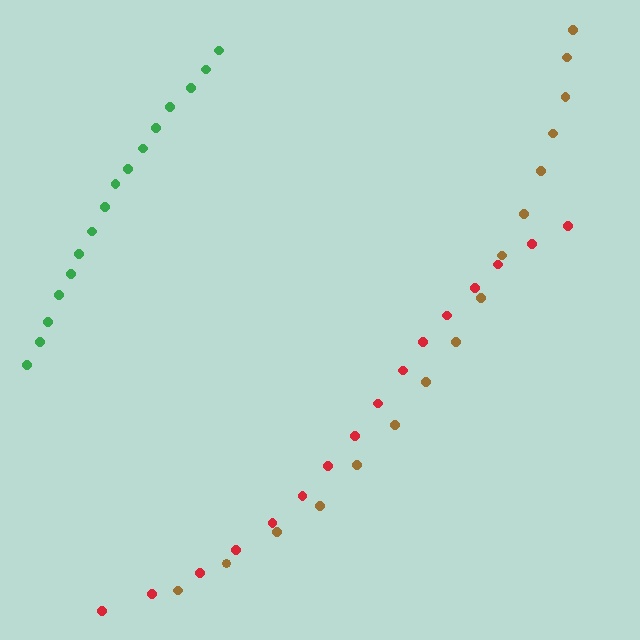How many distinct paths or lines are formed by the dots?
There are 3 distinct paths.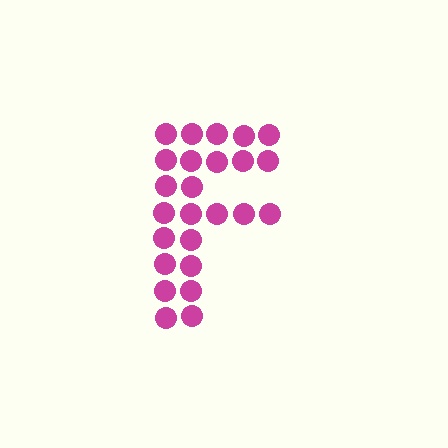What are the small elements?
The small elements are circles.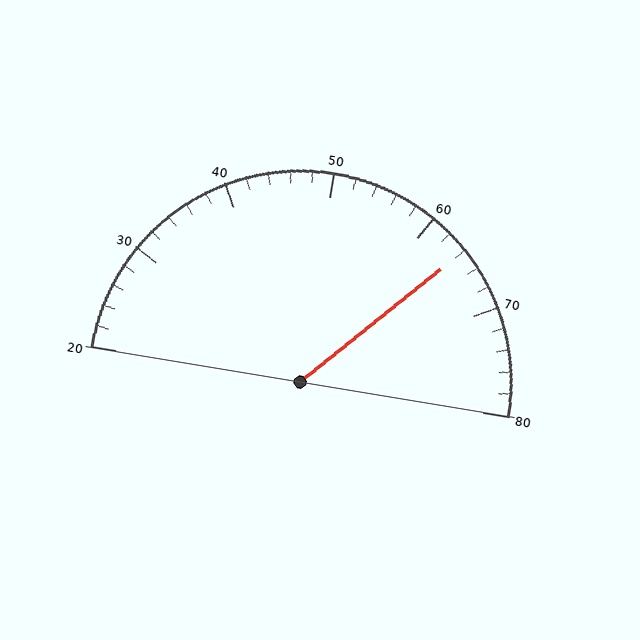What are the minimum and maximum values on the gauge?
The gauge ranges from 20 to 80.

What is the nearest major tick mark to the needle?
The nearest major tick mark is 60.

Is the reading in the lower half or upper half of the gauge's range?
The reading is in the upper half of the range (20 to 80).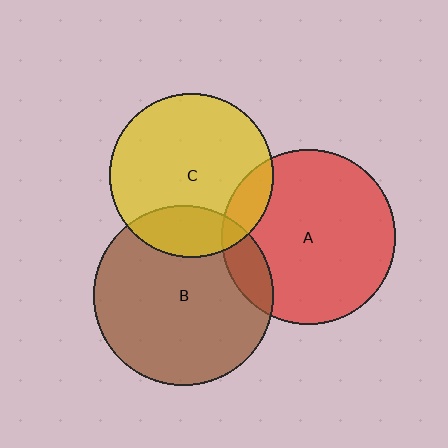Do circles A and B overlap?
Yes.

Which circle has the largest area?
Circle B (brown).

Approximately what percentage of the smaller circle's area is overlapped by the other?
Approximately 10%.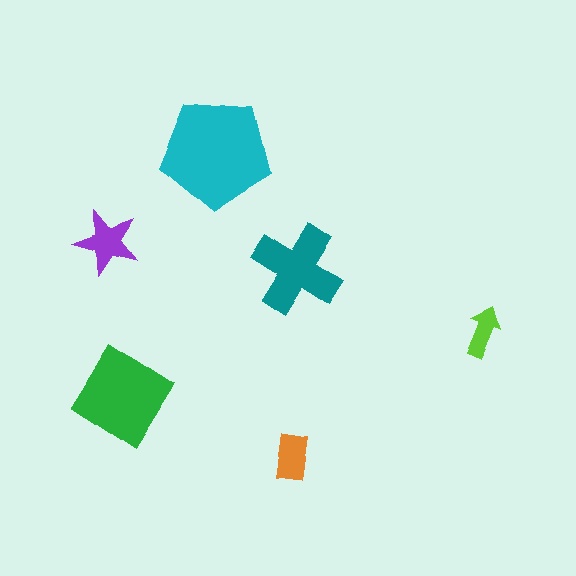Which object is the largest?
The cyan pentagon.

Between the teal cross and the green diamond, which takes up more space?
The green diamond.